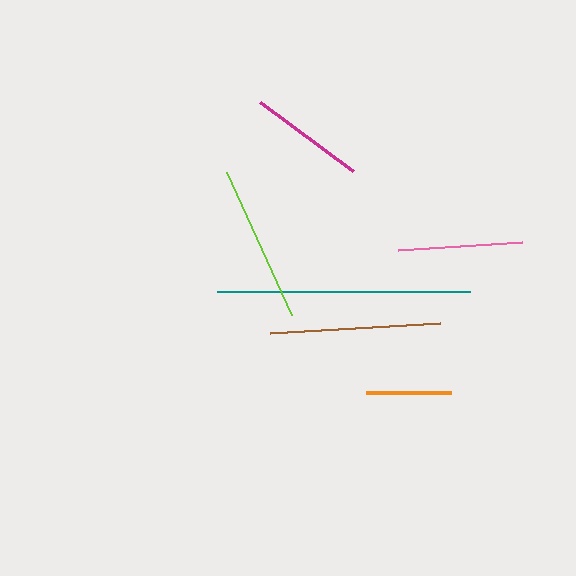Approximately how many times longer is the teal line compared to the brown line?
The teal line is approximately 1.5 times the length of the brown line.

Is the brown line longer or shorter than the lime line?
The brown line is longer than the lime line.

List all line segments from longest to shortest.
From longest to shortest: teal, brown, lime, pink, magenta, orange.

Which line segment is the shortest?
The orange line is the shortest at approximately 85 pixels.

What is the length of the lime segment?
The lime segment is approximately 157 pixels long.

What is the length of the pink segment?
The pink segment is approximately 124 pixels long.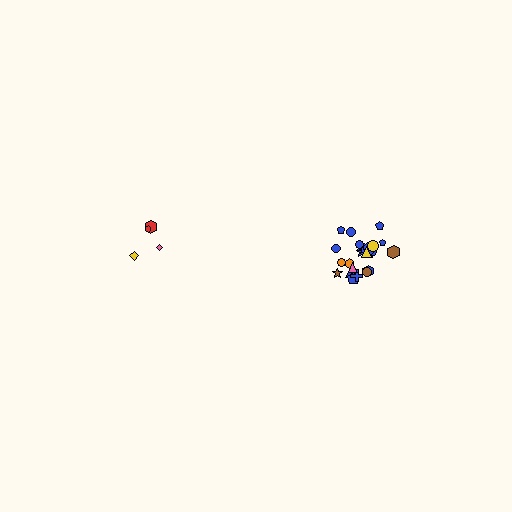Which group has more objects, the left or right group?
The right group.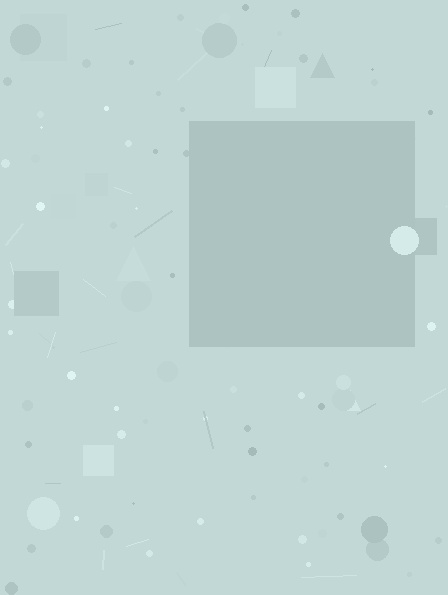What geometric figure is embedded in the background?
A square is embedded in the background.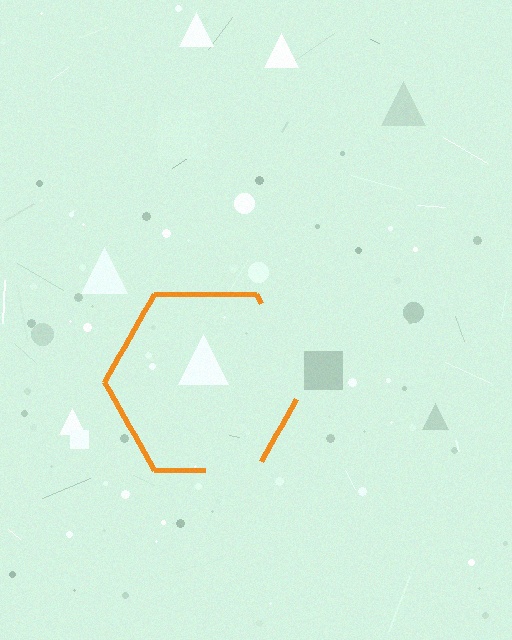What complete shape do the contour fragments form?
The contour fragments form a hexagon.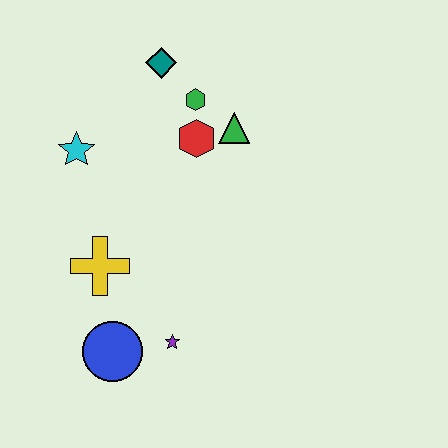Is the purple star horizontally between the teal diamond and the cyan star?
No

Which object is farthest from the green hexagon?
The blue circle is farthest from the green hexagon.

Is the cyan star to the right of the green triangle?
No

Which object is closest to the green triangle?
The red hexagon is closest to the green triangle.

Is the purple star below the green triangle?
Yes